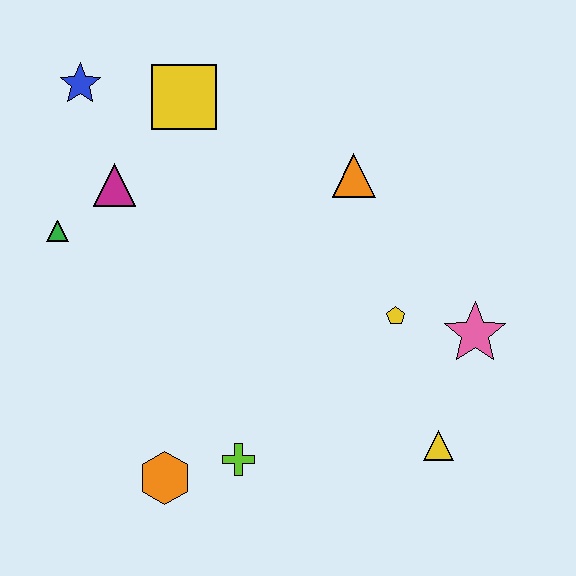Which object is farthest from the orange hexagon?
The blue star is farthest from the orange hexagon.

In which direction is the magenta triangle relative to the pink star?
The magenta triangle is to the left of the pink star.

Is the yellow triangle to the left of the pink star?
Yes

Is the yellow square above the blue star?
No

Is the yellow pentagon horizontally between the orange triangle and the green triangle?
No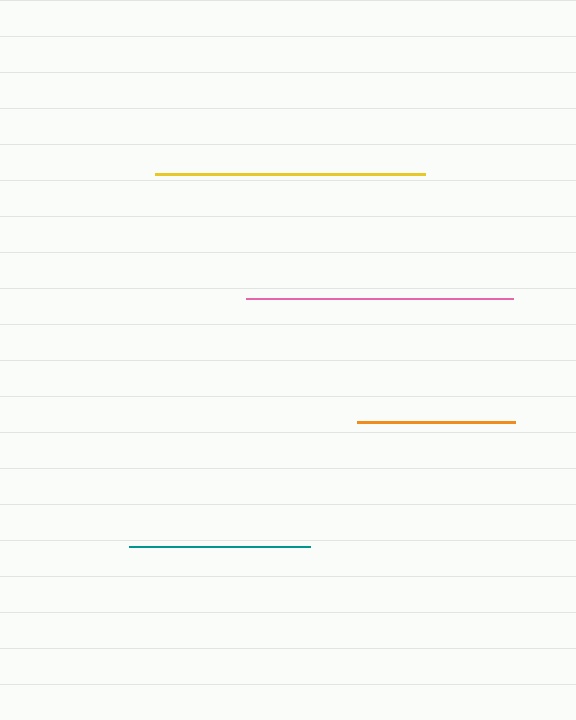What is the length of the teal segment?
The teal segment is approximately 181 pixels long.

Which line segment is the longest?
The yellow line is the longest at approximately 270 pixels.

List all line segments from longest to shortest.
From longest to shortest: yellow, pink, teal, orange.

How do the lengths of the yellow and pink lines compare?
The yellow and pink lines are approximately the same length.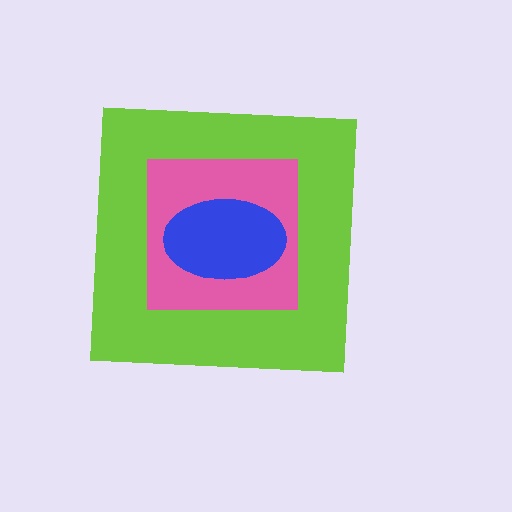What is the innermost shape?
The blue ellipse.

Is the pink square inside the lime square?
Yes.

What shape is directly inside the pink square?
The blue ellipse.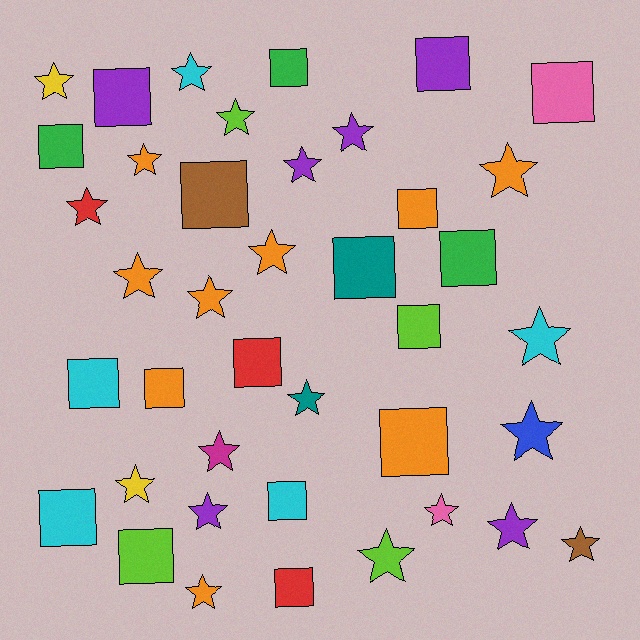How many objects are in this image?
There are 40 objects.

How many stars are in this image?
There are 22 stars.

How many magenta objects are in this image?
There is 1 magenta object.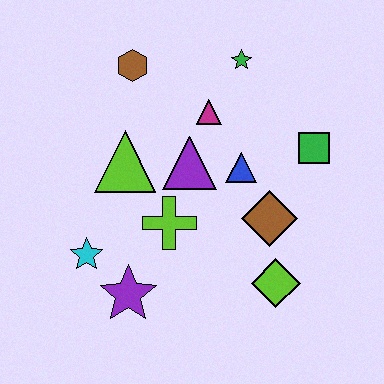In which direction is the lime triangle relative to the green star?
The lime triangle is to the left of the green star.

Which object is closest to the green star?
The magenta triangle is closest to the green star.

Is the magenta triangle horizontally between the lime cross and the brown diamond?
Yes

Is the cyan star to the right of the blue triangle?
No